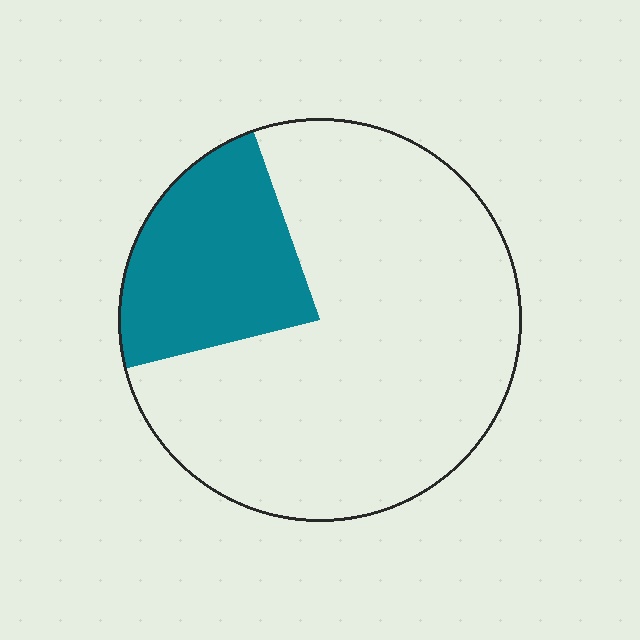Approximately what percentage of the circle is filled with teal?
Approximately 25%.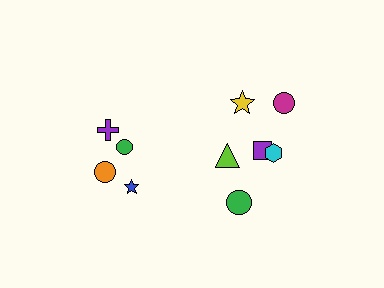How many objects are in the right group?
There are 6 objects.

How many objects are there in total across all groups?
There are 10 objects.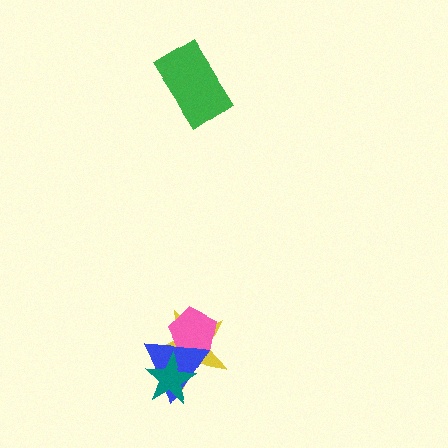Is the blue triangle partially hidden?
Yes, it is partially covered by another shape.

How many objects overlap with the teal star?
2 objects overlap with the teal star.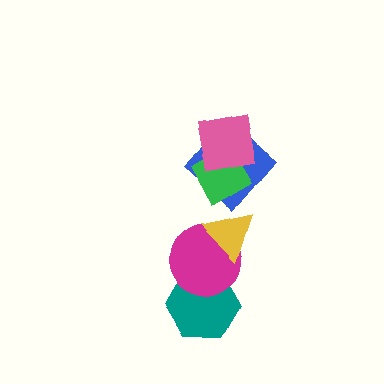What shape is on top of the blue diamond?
The green diamond is on top of the blue diamond.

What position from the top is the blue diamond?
The blue diamond is 3rd from the top.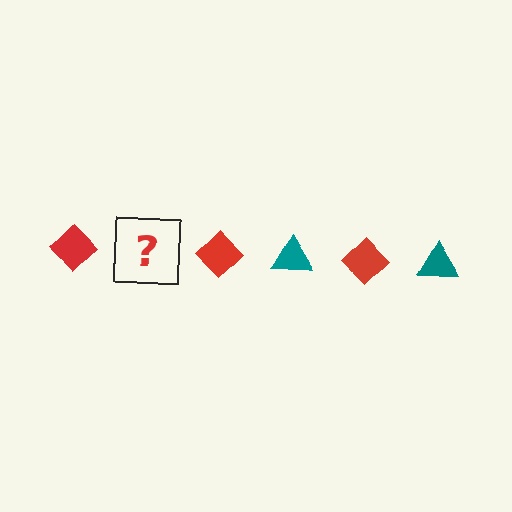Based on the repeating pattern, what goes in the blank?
The blank should be a teal triangle.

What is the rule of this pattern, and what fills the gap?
The rule is that the pattern alternates between red diamond and teal triangle. The gap should be filled with a teal triangle.